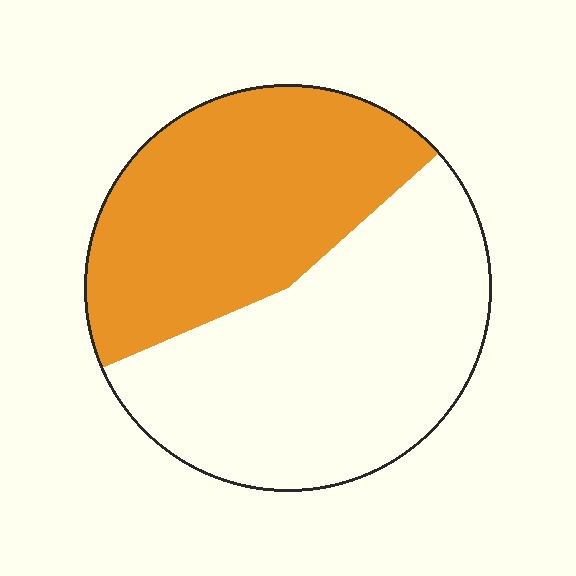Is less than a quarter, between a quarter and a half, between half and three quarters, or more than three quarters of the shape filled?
Between a quarter and a half.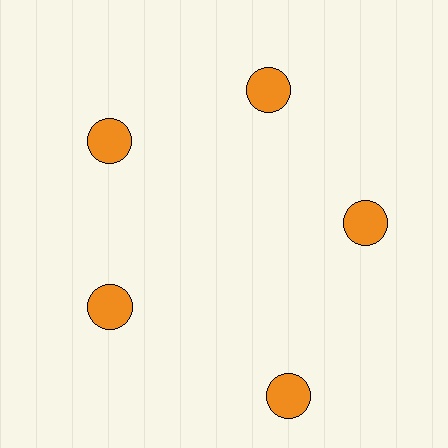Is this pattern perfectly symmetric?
No. The 5 orange circles are arranged in a ring, but one element near the 5 o'clock position is pushed outward from the center, breaking the 5-fold rotational symmetry.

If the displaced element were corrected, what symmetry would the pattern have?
It would have 5-fold rotational symmetry — the pattern would map onto itself every 72 degrees.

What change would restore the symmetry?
The symmetry would be restored by moving it inward, back onto the ring so that all 5 circles sit at equal angles and equal distance from the center.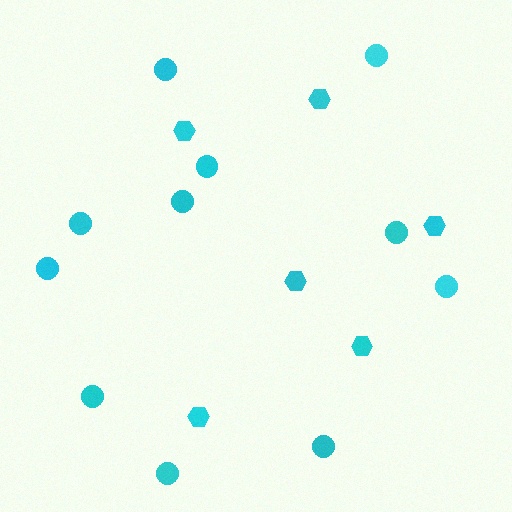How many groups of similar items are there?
There are 2 groups: one group of hexagons (6) and one group of circles (11).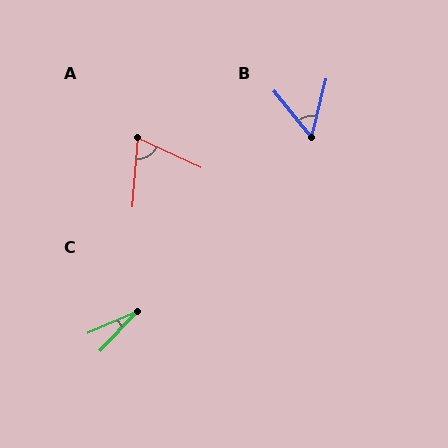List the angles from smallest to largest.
C (23°), B (53°), A (69°).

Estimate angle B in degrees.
Approximately 53 degrees.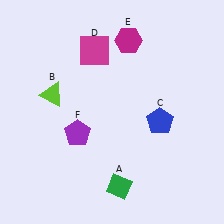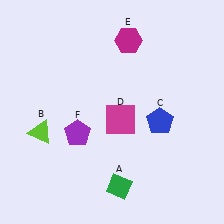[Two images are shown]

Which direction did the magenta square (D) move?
The magenta square (D) moved down.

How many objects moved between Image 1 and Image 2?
2 objects moved between the two images.